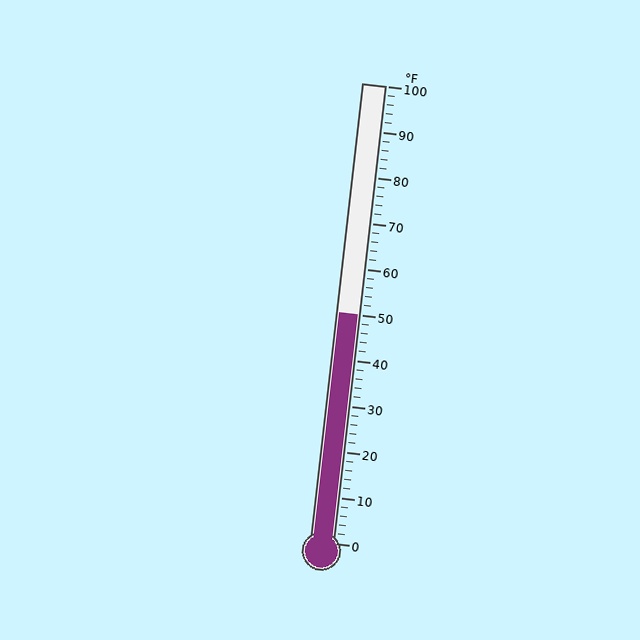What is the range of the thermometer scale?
The thermometer scale ranges from 0°F to 100°F.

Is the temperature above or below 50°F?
The temperature is at 50°F.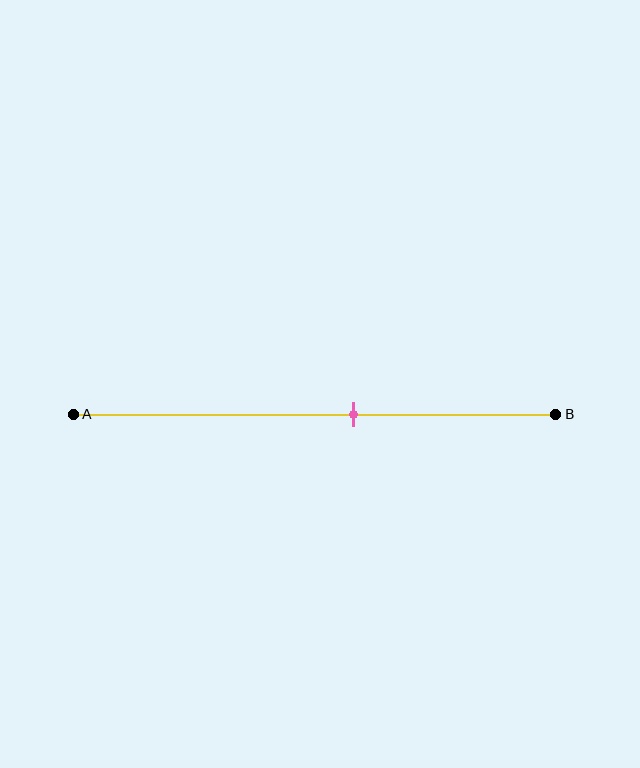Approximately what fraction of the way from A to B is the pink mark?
The pink mark is approximately 60% of the way from A to B.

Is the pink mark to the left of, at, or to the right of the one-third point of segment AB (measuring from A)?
The pink mark is to the right of the one-third point of segment AB.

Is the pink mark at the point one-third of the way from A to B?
No, the mark is at about 60% from A, not at the 33% one-third point.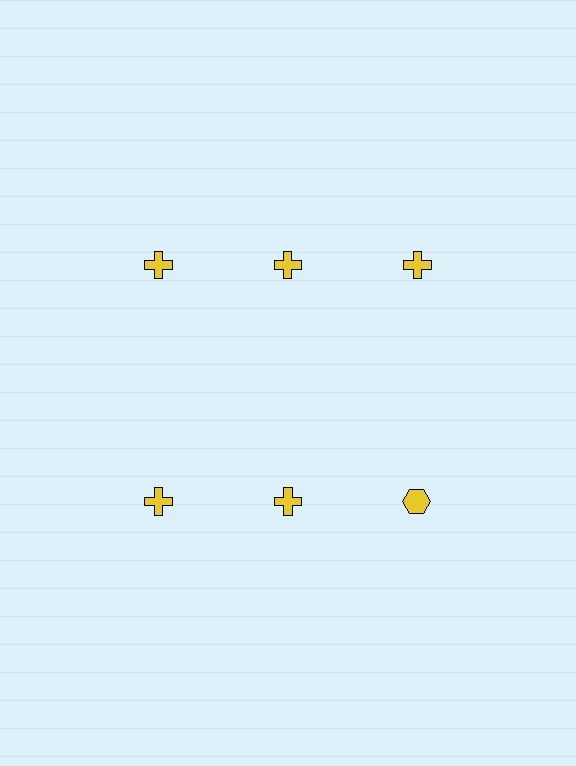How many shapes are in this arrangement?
There are 6 shapes arranged in a grid pattern.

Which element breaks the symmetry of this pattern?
The yellow hexagon in the second row, center column breaks the symmetry. All other shapes are yellow crosses.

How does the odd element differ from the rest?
It has a different shape: hexagon instead of cross.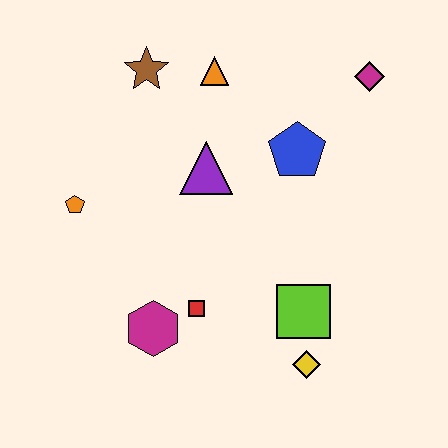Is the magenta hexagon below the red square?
Yes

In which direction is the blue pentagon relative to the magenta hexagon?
The blue pentagon is above the magenta hexagon.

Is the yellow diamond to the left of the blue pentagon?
No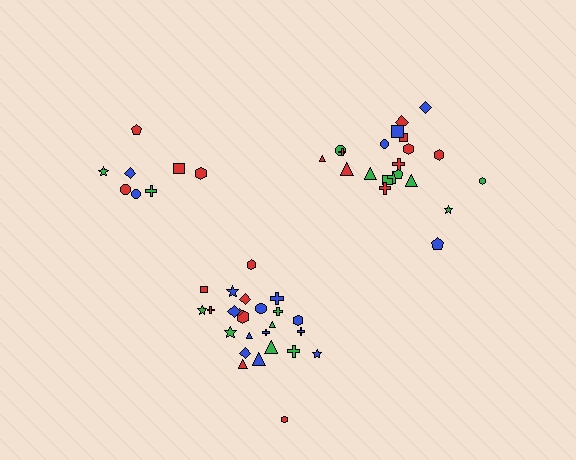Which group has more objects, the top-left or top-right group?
The top-right group.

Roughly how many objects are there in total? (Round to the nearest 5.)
Roughly 55 objects in total.